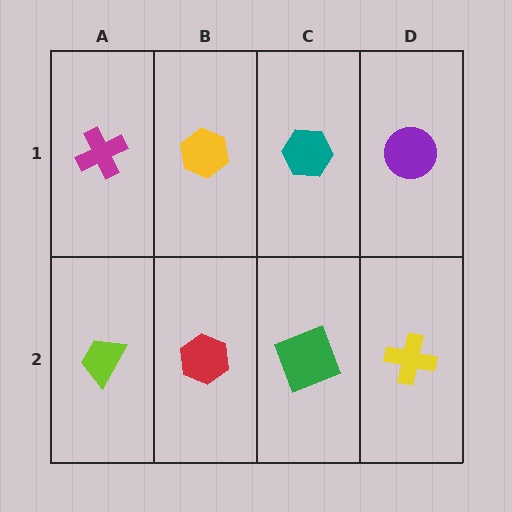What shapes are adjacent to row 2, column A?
A magenta cross (row 1, column A), a red hexagon (row 2, column B).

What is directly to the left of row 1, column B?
A magenta cross.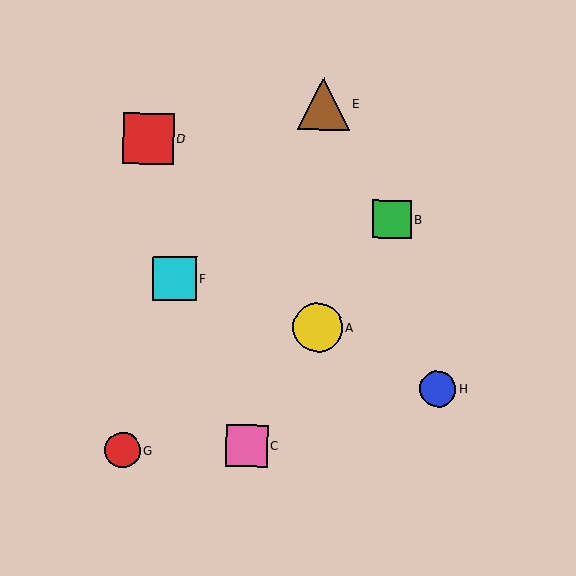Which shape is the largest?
The brown triangle (labeled E) is the largest.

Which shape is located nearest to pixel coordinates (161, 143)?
The red square (labeled D) at (148, 139) is nearest to that location.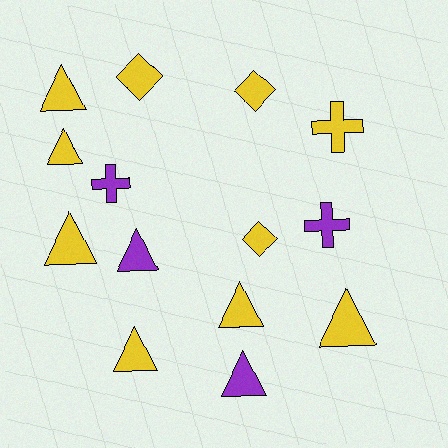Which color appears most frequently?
Yellow, with 10 objects.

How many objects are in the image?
There are 14 objects.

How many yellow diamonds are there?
There are 3 yellow diamonds.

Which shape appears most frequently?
Triangle, with 8 objects.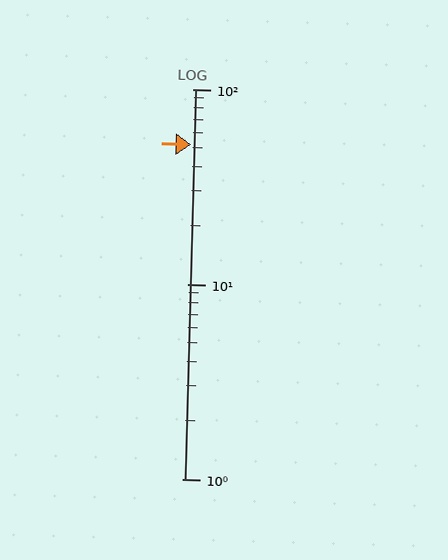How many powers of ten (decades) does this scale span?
The scale spans 2 decades, from 1 to 100.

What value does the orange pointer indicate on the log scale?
The pointer indicates approximately 52.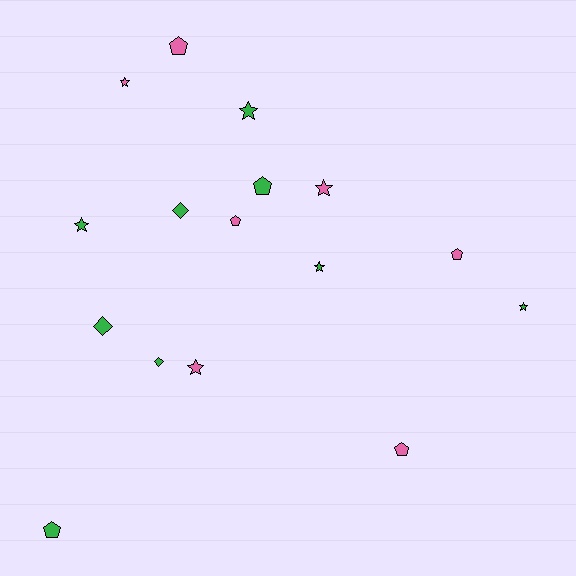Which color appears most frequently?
Green, with 9 objects.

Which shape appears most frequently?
Star, with 7 objects.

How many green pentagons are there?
There are 2 green pentagons.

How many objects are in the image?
There are 16 objects.